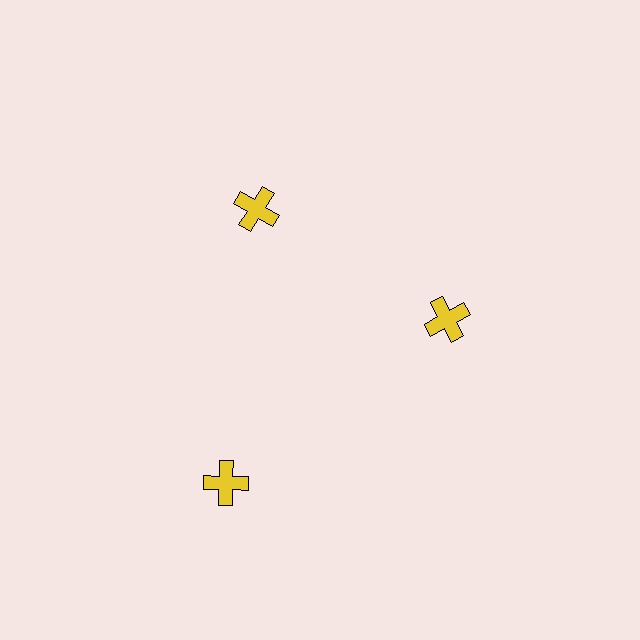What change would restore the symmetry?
The symmetry would be restored by moving it inward, back onto the ring so that all 3 crosses sit at equal angles and equal distance from the center.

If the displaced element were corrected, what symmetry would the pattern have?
It would have 3-fold rotational symmetry — the pattern would map onto itself every 120 degrees.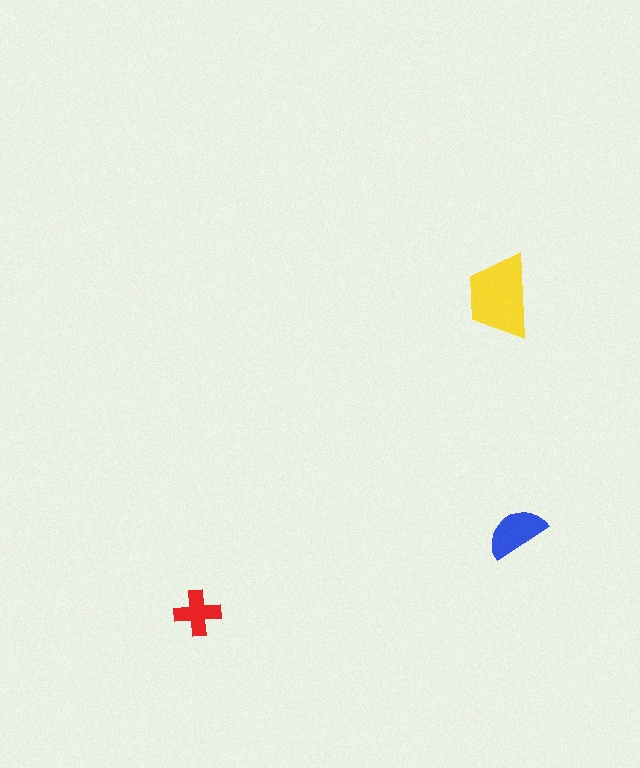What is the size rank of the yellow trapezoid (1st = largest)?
1st.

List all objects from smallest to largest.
The red cross, the blue semicircle, the yellow trapezoid.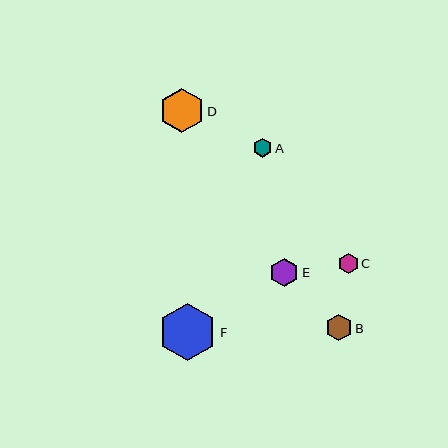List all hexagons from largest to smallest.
From largest to smallest: F, D, E, B, C, A.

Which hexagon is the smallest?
Hexagon A is the smallest with a size of approximately 19 pixels.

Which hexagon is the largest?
Hexagon F is the largest with a size of approximately 58 pixels.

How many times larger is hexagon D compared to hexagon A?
Hexagon D is approximately 2.3 times the size of hexagon A.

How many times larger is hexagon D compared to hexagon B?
Hexagon D is approximately 1.7 times the size of hexagon B.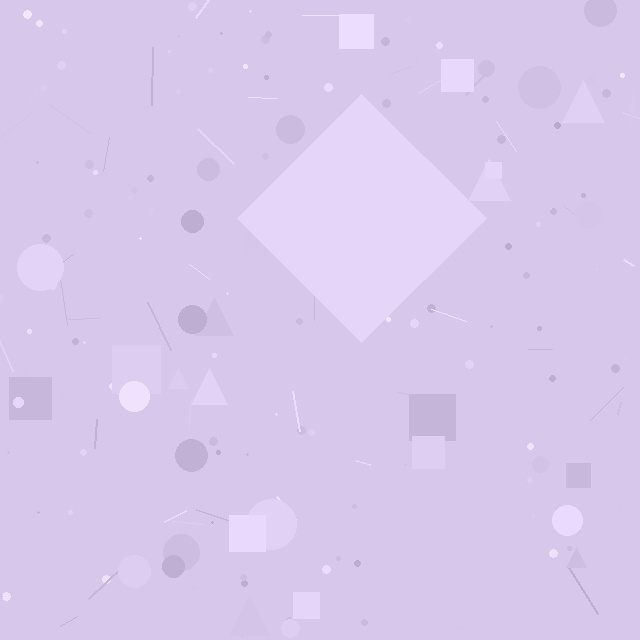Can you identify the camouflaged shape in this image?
The camouflaged shape is a diamond.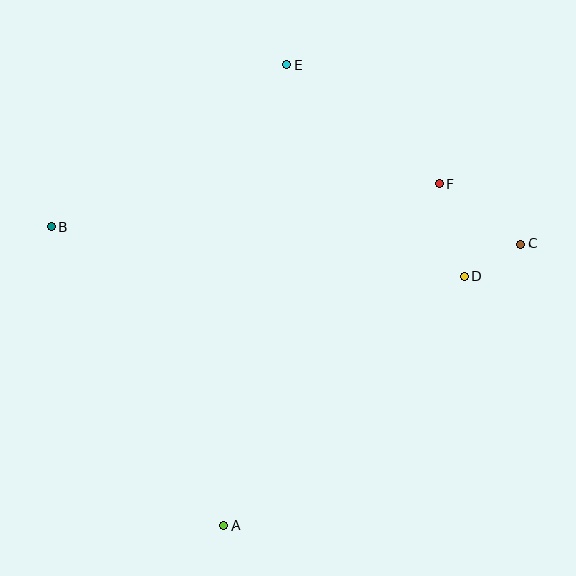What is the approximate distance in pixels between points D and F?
The distance between D and F is approximately 96 pixels.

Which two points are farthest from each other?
Points B and C are farthest from each other.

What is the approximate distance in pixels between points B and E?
The distance between B and E is approximately 286 pixels.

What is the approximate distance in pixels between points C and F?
The distance between C and F is approximately 101 pixels.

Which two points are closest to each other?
Points C and D are closest to each other.